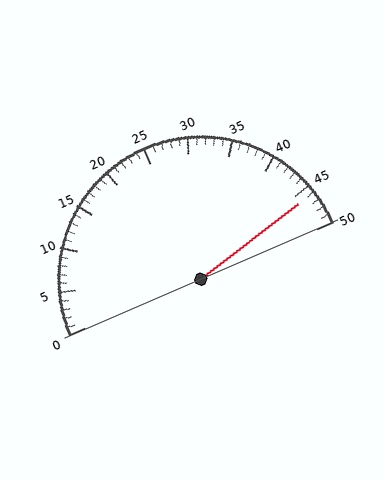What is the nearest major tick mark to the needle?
The nearest major tick mark is 45.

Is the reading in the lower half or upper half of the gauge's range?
The reading is in the upper half of the range (0 to 50).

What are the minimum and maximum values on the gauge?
The gauge ranges from 0 to 50.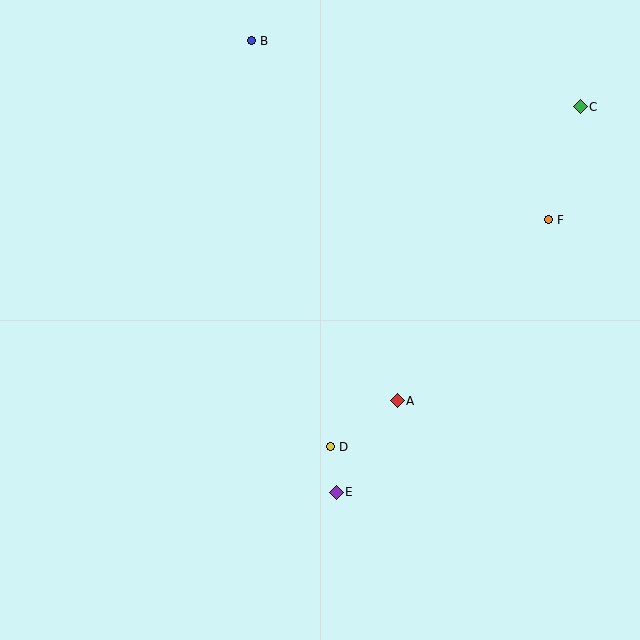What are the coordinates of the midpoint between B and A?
The midpoint between B and A is at (324, 221).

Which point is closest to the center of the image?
Point A at (397, 401) is closest to the center.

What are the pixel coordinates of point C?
Point C is at (580, 107).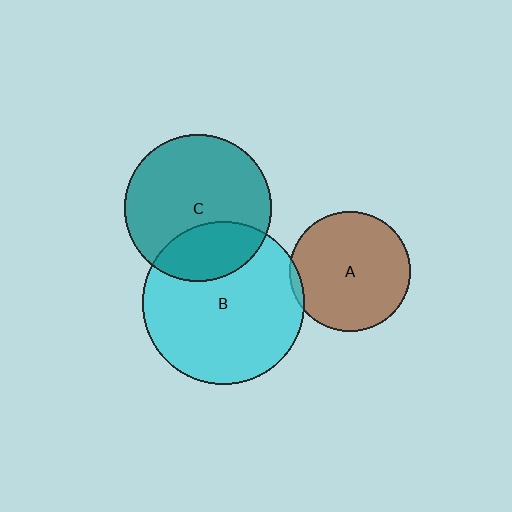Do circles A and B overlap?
Yes.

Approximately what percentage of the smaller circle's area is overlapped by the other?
Approximately 5%.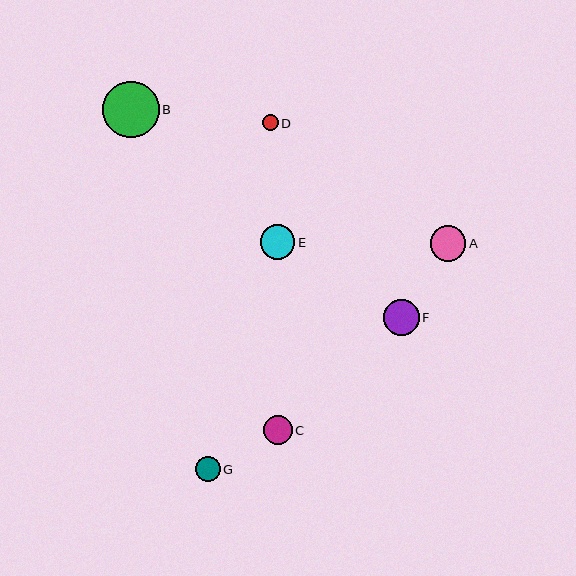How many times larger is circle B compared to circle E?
Circle B is approximately 1.6 times the size of circle E.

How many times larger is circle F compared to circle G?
Circle F is approximately 1.5 times the size of circle G.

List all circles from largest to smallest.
From largest to smallest: B, F, A, E, C, G, D.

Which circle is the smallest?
Circle D is the smallest with a size of approximately 16 pixels.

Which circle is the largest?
Circle B is the largest with a size of approximately 56 pixels.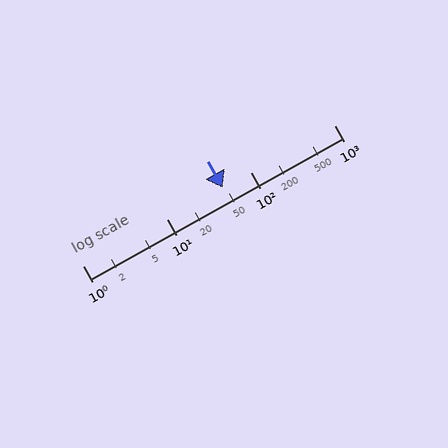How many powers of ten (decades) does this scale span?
The scale spans 3 decades, from 1 to 1000.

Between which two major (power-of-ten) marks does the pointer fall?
The pointer is between 10 and 100.